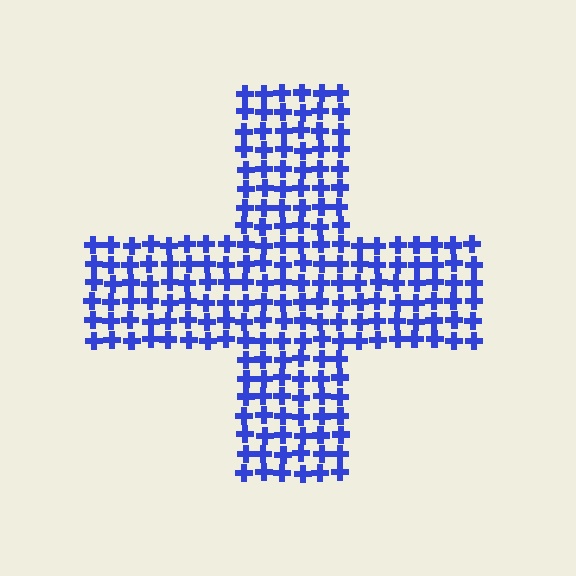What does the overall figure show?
The overall figure shows a cross.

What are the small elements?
The small elements are crosses.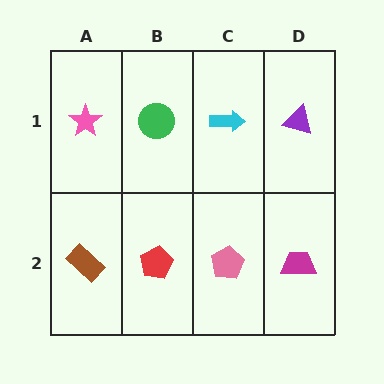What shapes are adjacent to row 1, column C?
A pink pentagon (row 2, column C), a green circle (row 1, column B), a purple triangle (row 1, column D).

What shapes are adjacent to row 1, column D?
A magenta trapezoid (row 2, column D), a cyan arrow (row 1, column C).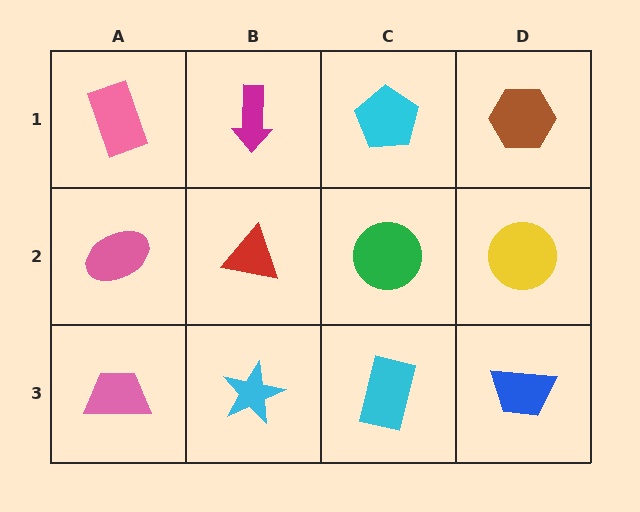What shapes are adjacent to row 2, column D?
A brown hexagon (row 1, column D), a blue trapezoid (row 3, column D), a green circle (row 2, column C).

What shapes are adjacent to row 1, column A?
A pink ellipse (row 2, column A), a magenta arrow (row 1, column B).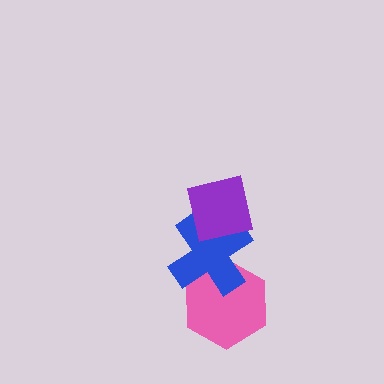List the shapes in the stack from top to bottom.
From top to bottom: the purple square, the blue cross, the pink hexagon.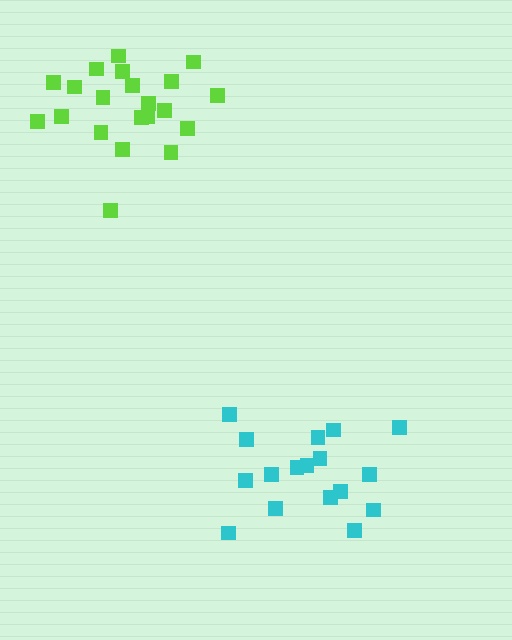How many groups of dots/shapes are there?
There are 2 groups.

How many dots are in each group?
Group 1: 21 dots, Group 2: 17 dots (38 total).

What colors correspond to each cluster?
The clusters are colored: lime, cyan.